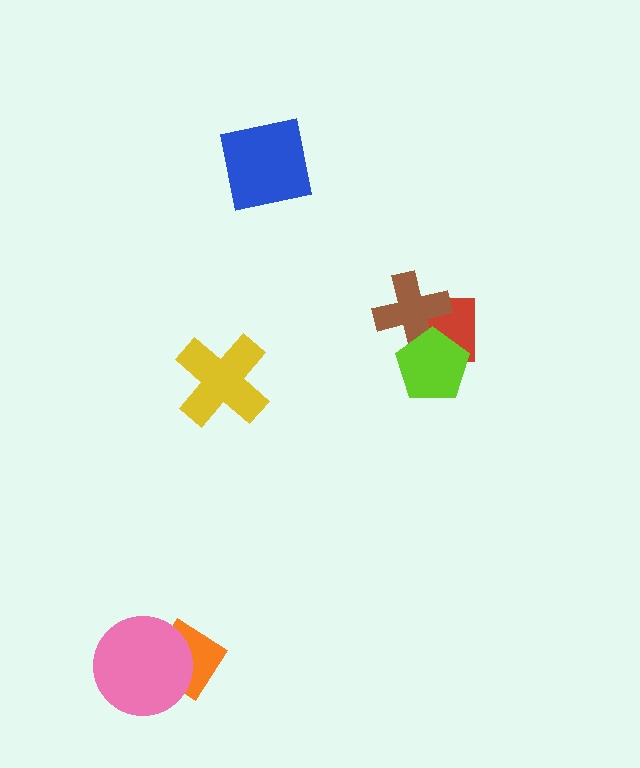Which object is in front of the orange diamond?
The pink circle is in front of the orange diamond.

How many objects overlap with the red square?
2 objects overlap with the red square.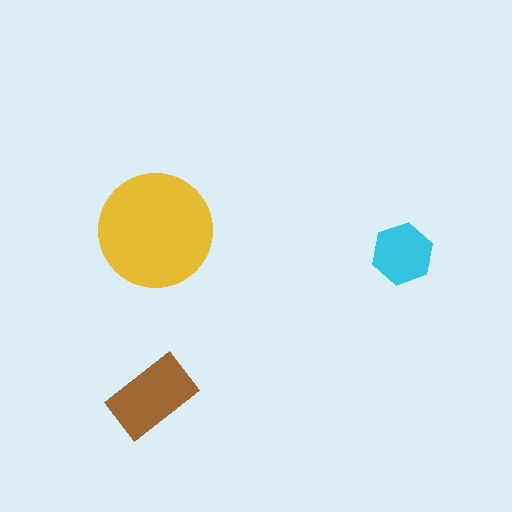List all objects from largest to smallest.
The yellow circle, the brown rectangle, the cyan hexagon.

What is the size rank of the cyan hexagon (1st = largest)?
3rd.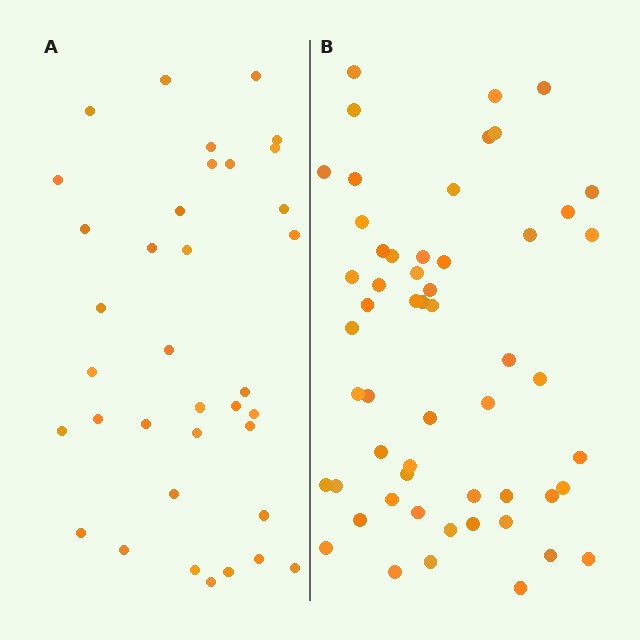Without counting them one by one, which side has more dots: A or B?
Region B (the right region) has more dots.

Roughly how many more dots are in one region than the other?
Region B has approximately 20 more dots than region A.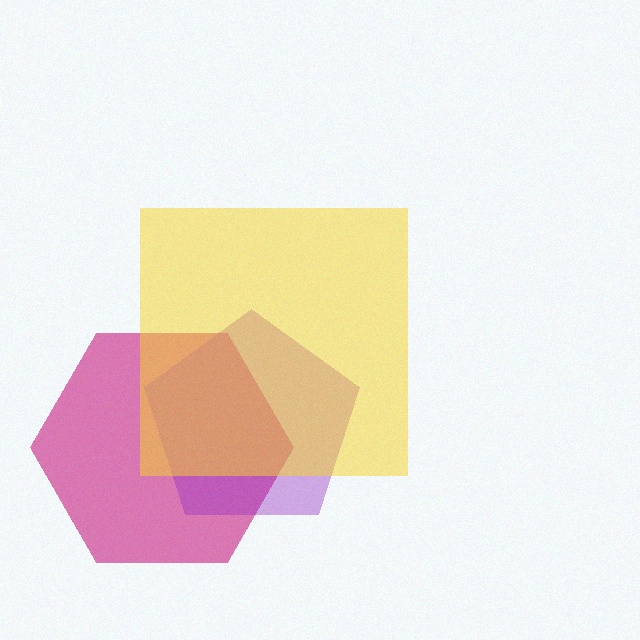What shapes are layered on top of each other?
The layered shapes are: a magenta hexagon, a purple pentagon, a yellow square.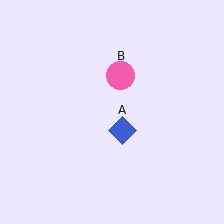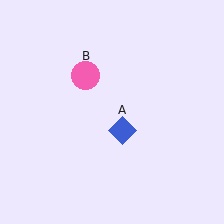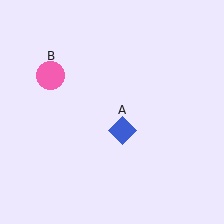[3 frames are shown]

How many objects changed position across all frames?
1 object changed position: pink circle (object B).